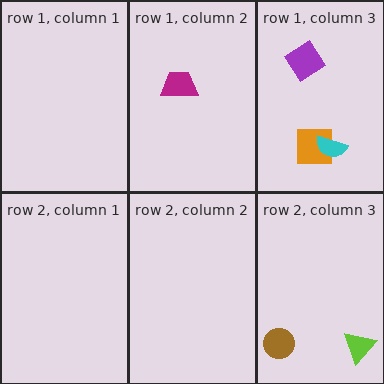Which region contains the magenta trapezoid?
The row 1, column 2 region.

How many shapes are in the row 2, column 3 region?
2.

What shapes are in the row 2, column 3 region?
The brown circle, the lime triangle.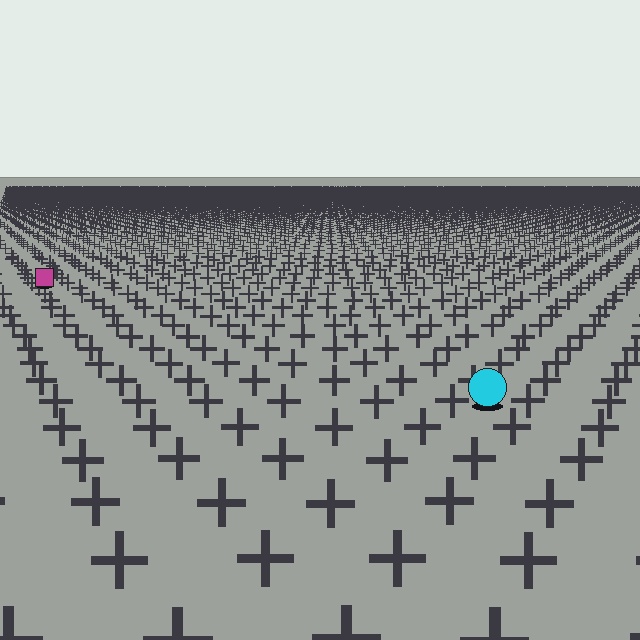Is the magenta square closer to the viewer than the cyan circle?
No. The cyan circle is closer — you can tell from the texture gradient: the ground texture is coarser near it.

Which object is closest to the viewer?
The cyan circle is closest. The texture marks near it are larger and more spread out.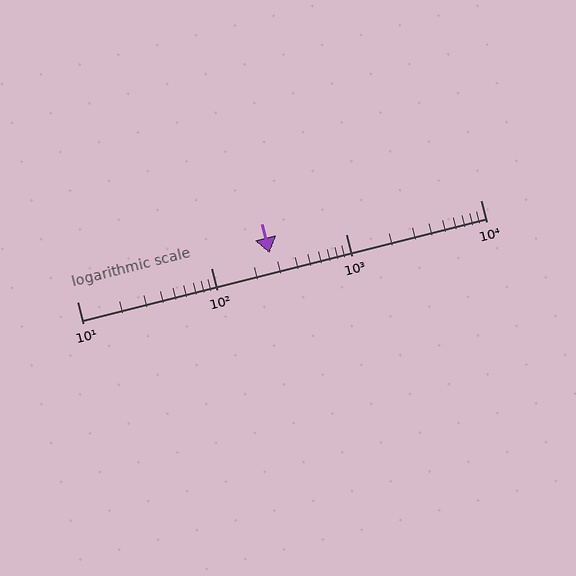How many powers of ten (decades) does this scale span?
The scale spans 3 decades, from 10 to 10000.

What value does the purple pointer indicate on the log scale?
The pointer indicates approximately 270.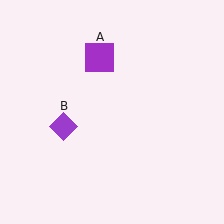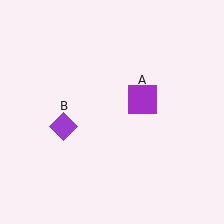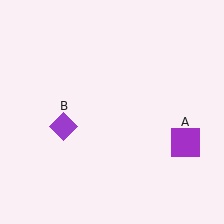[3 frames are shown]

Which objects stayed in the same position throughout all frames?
Purple diamond (object B) remained stationary.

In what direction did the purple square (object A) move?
The purple square (object A) moved down and to the right.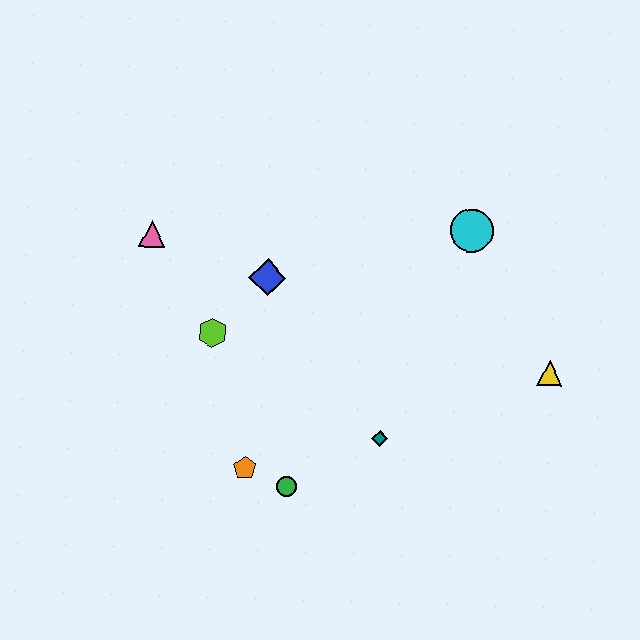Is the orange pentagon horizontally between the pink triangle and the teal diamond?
Yes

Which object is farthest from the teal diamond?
The pink triangle is farthest from the teal diamond.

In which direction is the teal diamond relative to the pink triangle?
The teal diamond is to the right of the pink triangle.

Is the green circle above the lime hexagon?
No